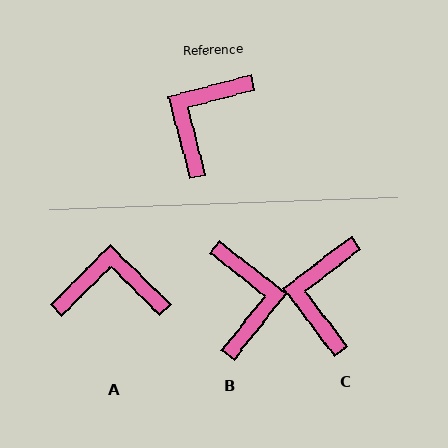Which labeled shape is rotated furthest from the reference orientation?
B, about 143 degrees away.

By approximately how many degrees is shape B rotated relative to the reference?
Approximately 143 degrees clockwise.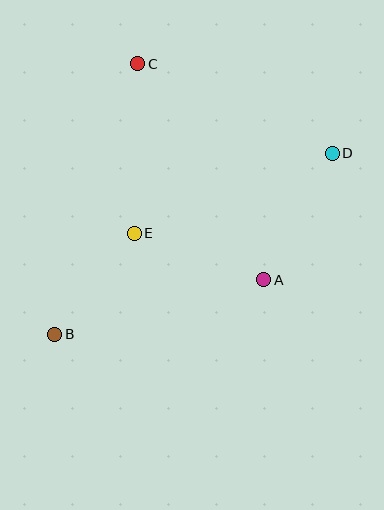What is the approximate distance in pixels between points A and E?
The distance between A and E is approximately 138 pixels.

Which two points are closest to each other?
Points B and E are closest to each other.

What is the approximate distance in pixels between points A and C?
The distance between A and C is approximately 250 pixels.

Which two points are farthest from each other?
Points B and D are farthest from each other.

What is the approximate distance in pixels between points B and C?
The distance between B and C is approximately 283 pixels.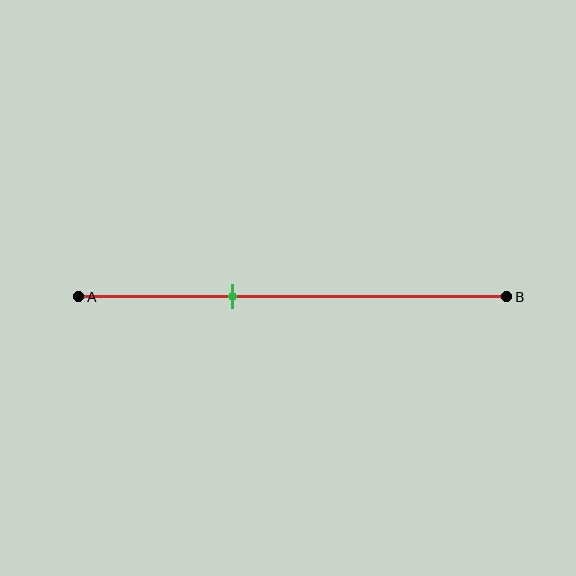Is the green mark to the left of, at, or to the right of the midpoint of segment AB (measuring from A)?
The green mark is to the left of the midpoint of segment AB.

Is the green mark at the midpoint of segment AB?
No, the mark is at about 35% from A, not at the 50% midpoint.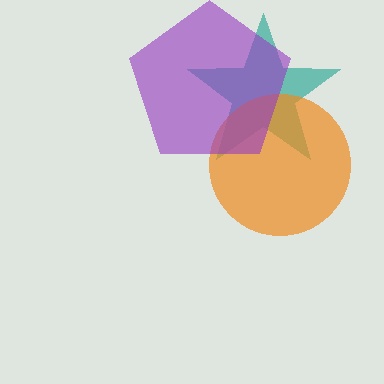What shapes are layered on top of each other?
The layered shapes are: a teal star, an orange circle, a purple pentagon.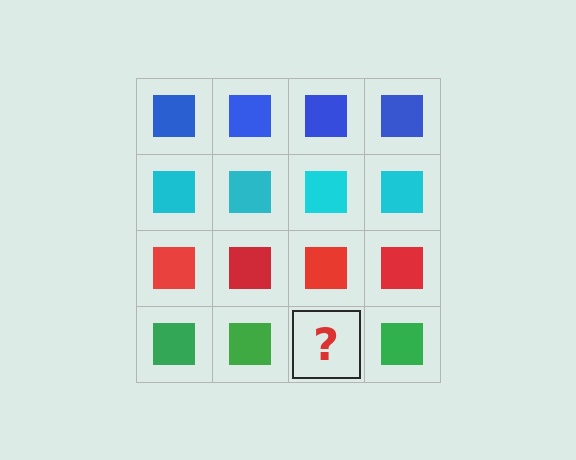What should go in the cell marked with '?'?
The missing cell should contain a green square.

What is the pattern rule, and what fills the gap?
The rule is that each row has a consistent color. The gap should be filled with a green square.